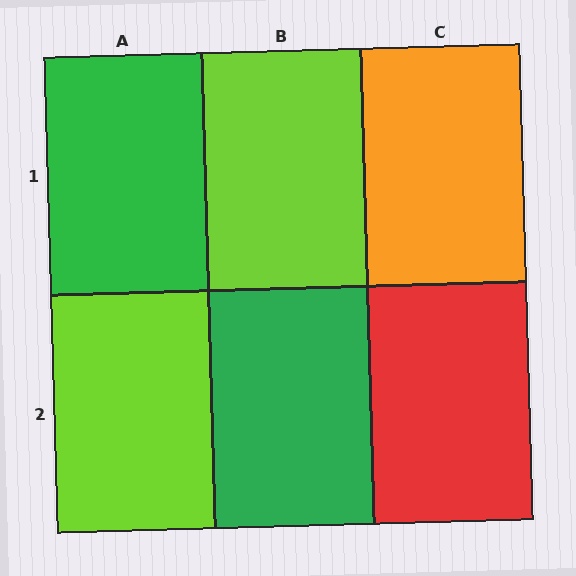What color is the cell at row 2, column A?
Lime.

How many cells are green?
2 cells are green.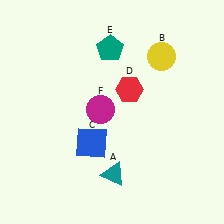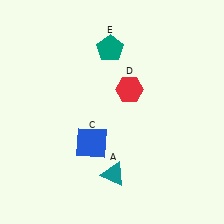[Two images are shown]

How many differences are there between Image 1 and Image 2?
There are 2 differences between the two images.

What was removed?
The yellow circle (B), the magenta circle (F) were removed in Image 2.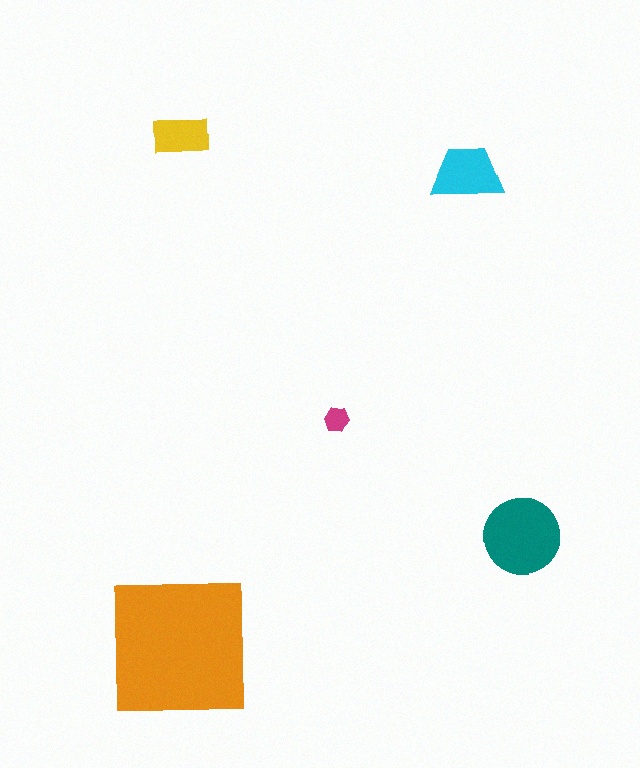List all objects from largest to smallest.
The orange square, the teal circle, the cyan trapezoid, the yellow rectangle, the magenta hexagon.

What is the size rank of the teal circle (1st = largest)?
2nd.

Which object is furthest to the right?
The teal circle is rightmost.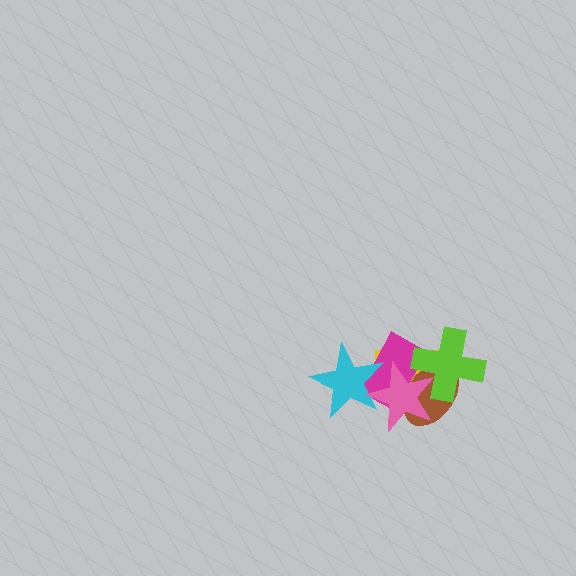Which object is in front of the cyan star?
The pink star is in front of the cyan star.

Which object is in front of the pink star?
The lime cross is in front of the pink star.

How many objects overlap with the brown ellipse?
4 objects overlap with the brown ellipse.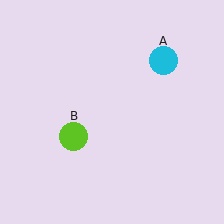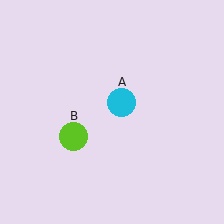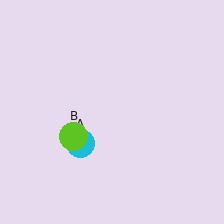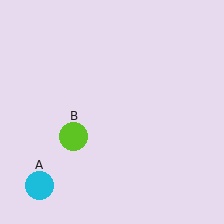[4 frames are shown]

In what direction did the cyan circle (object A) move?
The cyan circle (object A) moved down and to the left.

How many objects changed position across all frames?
1 object changed position: cyan circle (object A).